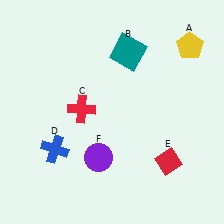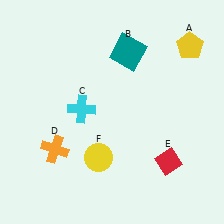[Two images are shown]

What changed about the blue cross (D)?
In Image 1, D is blue. In Image 2, it changed to orange.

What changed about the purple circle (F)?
In Image 1, F is purple. In Image 2, it changed to yellow.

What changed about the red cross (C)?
In Image 1, C is red. In Image 2, it changed to cyan.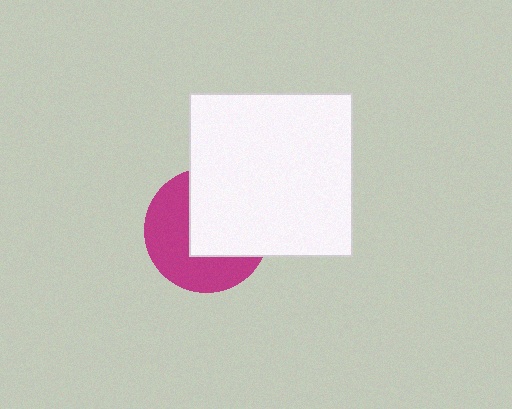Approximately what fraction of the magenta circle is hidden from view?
Roughly 51% of the magenta circle is hidden behind the white square.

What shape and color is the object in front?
The object in front is a white square.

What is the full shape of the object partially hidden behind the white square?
The partially hidden object is a magenta circle.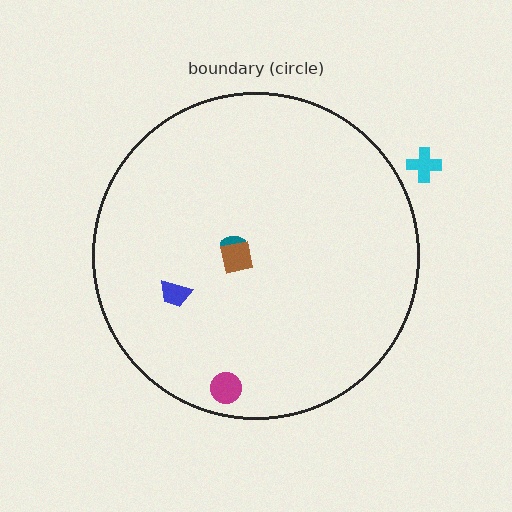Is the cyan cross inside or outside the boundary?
Outside.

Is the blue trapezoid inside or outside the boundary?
Inside.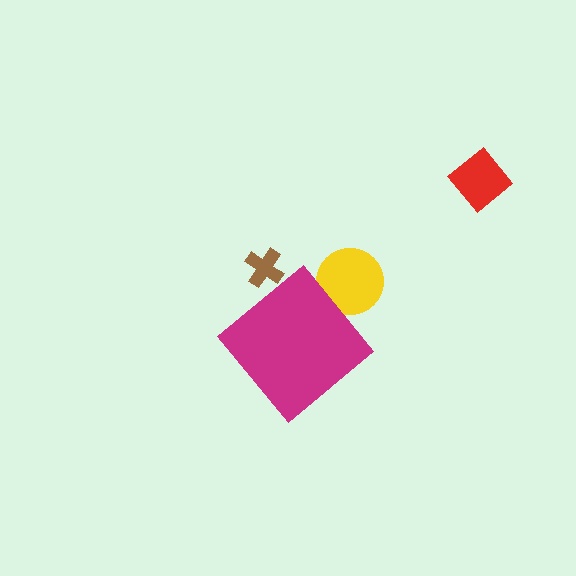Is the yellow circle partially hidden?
Yes, the yellow circle is partially hidden behind the magenta diamond.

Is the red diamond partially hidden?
No, the red diamond is fully visible.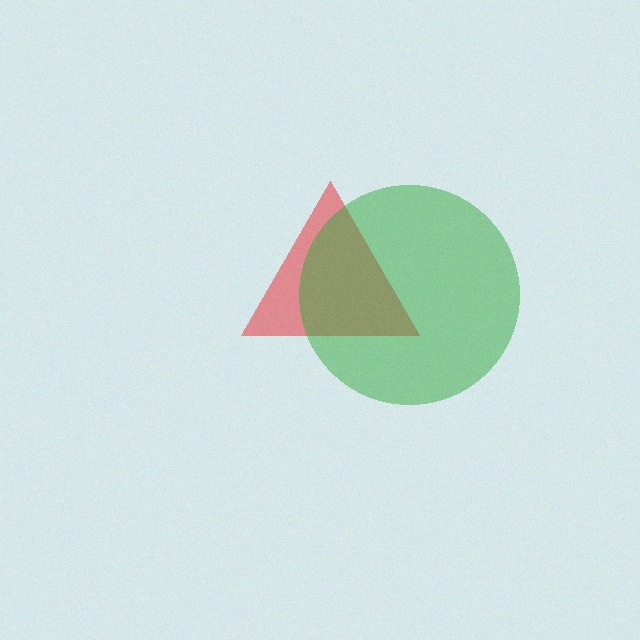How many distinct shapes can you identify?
There are 2 distinct shapes: a red triangle, a green circle.